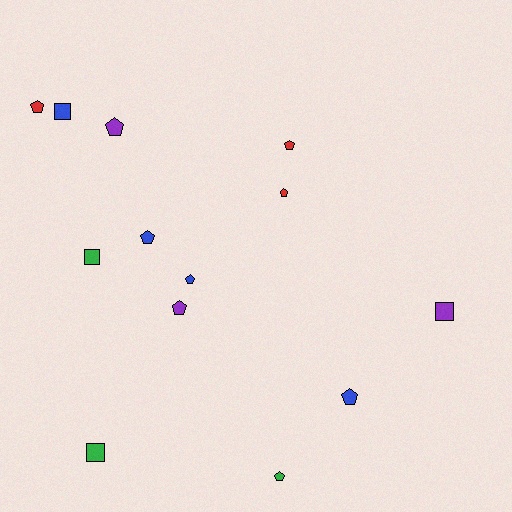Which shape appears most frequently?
Pentagon, with 9 objects.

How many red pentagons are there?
There are 3 red pentagons.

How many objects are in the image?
There are 13 objects.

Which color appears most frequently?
Blue, with 4 objects.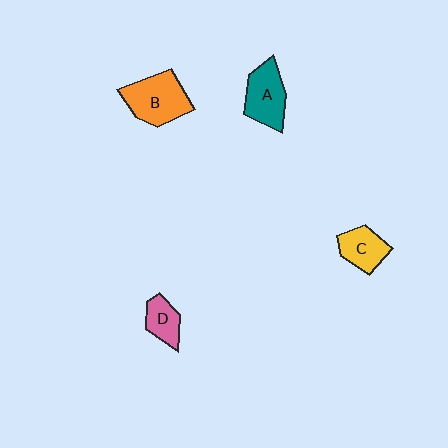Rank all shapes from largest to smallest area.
From largest to smallest: B (orange), A (teal), C (yellow), D (pink).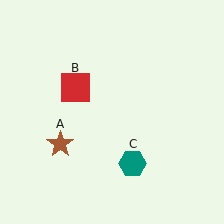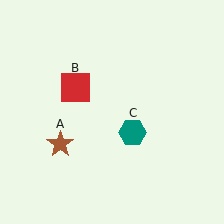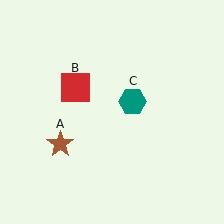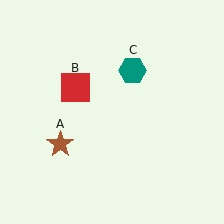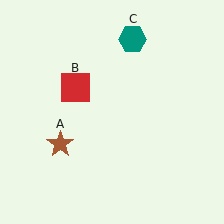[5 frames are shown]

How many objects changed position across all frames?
1 object changed position: teal hexagon (object C).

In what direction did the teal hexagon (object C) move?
The teal hexagon (object C) moved up.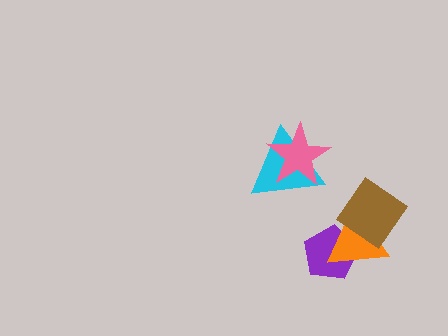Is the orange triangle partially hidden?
Yes, it is partially covered by another shape.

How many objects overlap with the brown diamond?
2 objects overlap with the brown diamond.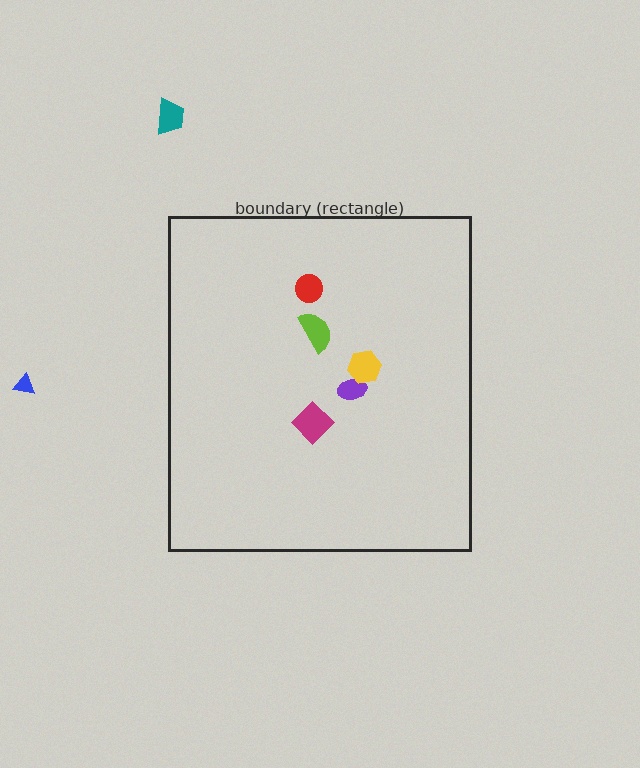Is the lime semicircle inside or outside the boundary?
Inside.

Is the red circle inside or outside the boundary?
Inside.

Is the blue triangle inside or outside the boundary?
Outside.